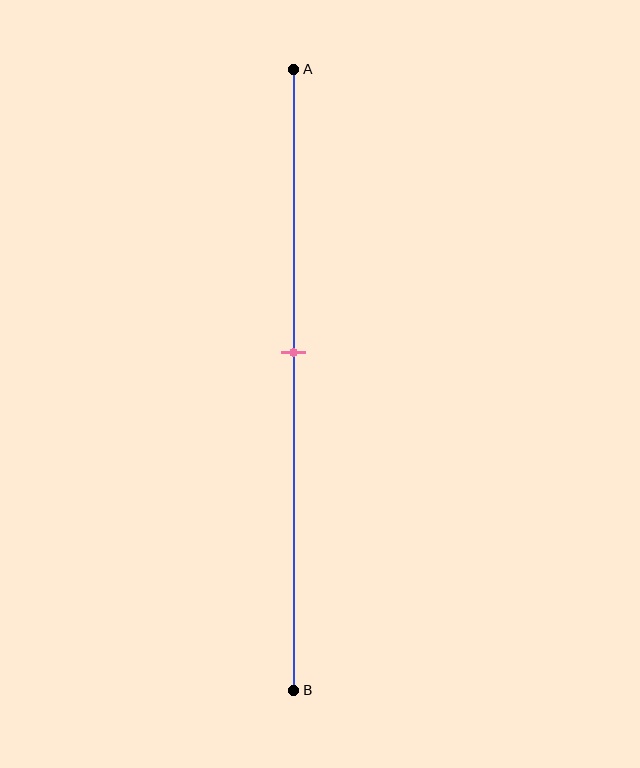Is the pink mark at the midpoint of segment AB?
No, the mark is at about 45% from A, not at the 50% midpoint.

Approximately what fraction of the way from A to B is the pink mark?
The pink mark is approximately 45% of the way from A to B.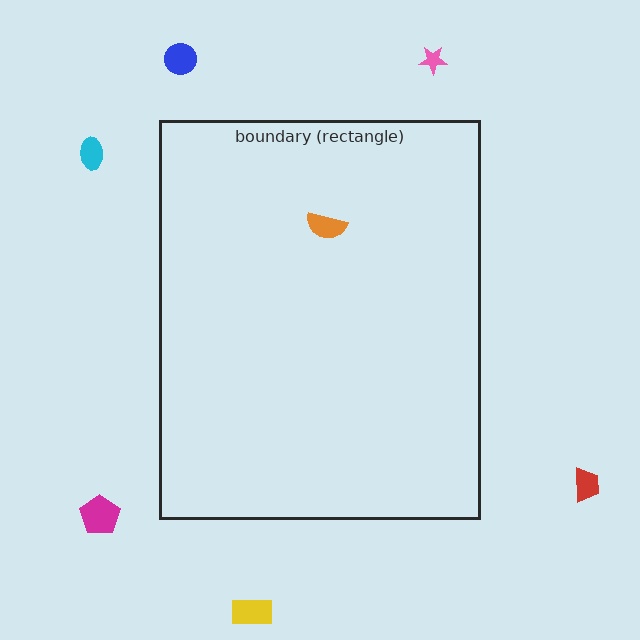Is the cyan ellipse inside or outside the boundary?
Outside.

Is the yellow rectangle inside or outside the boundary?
Outside.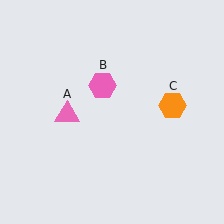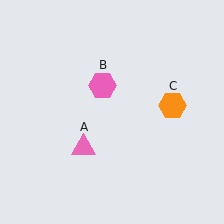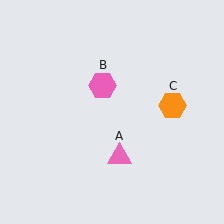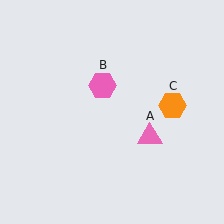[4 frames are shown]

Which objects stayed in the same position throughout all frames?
Pink hexagon (object B) and orange hexagon (object C) remained stationary.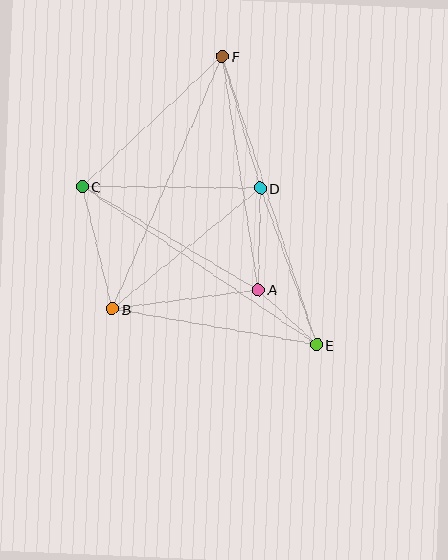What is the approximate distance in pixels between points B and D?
The distance between B and D is approximately 191 pixels.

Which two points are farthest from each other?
Points E and F are farthest from each other.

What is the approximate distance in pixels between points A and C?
The distance between A and C is approximately 205 pixels.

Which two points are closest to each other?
Points A and E are closest to each other.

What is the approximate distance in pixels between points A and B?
The distance between A and B is approximately 147 pixels.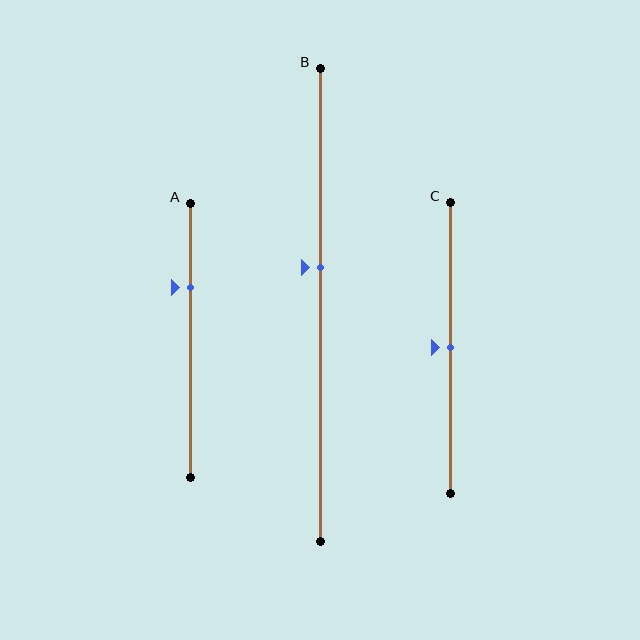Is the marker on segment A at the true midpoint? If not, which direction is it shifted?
No, the marker on segment A is shifted upward by about 19% of the segment length.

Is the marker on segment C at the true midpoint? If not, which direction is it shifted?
Yes, the marker on segment C is at the true midpoint.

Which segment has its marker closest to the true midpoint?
Segment C has its marker closest to the true midpoint.